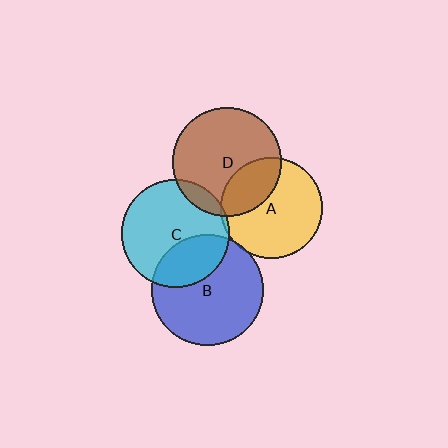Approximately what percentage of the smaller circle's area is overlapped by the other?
Approximately 5%.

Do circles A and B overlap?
Yes.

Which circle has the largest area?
Circle B (blue).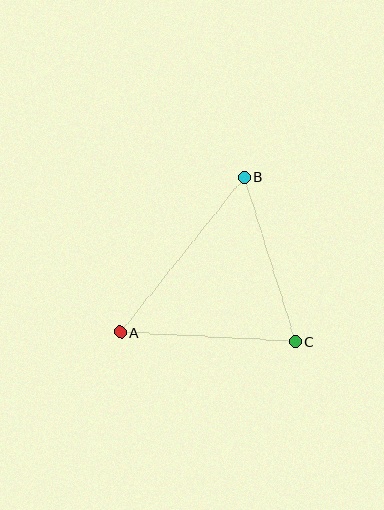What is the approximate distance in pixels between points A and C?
The distance between A and C is approximately 175 pixels.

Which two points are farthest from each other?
Points A and B are farthest from each other.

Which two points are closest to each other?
Points B and C are closest to each other.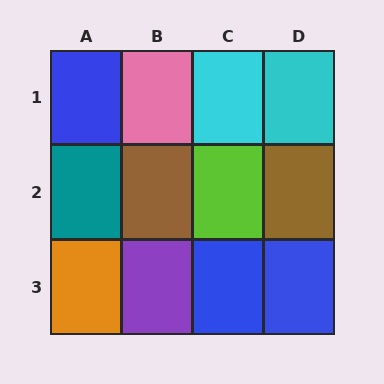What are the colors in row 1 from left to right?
Blue, pink, cyan, cyan.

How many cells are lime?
1 cell is lime.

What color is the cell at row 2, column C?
Lime.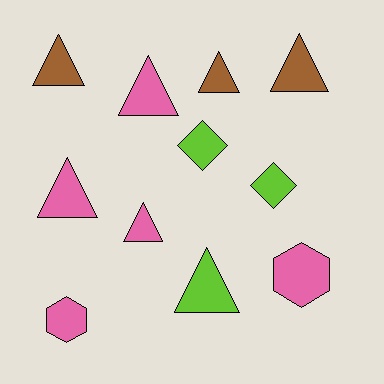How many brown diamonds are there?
There are no brown diamonds.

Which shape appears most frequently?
Triangle, with 7 objects.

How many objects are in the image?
There are 11 objects.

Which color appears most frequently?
Pink, with 5 objects.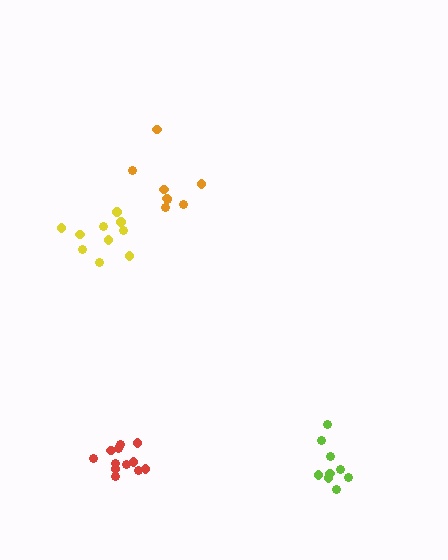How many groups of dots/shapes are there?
There are 4 groups.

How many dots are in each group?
Group 1: 9 dots, Group 2: 10 dots, Group 3: 8 dots, Group 4: 12 dots (39 total).